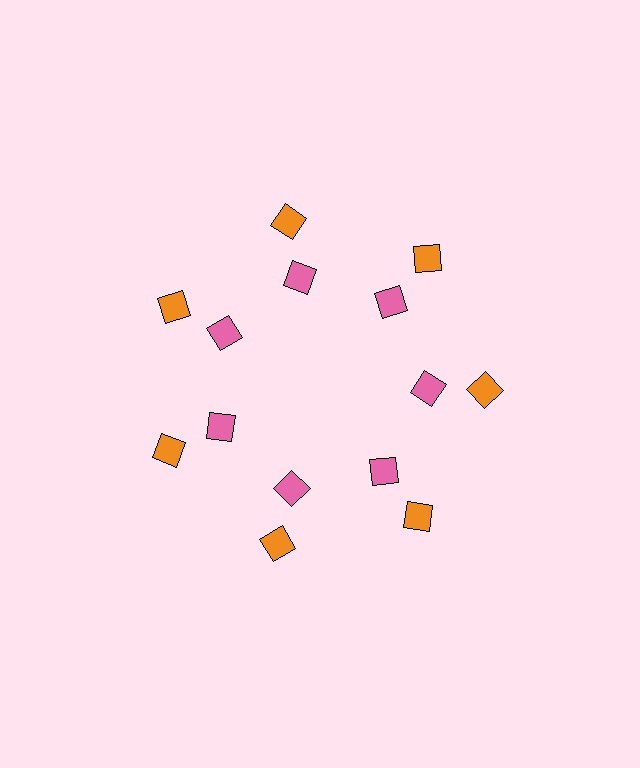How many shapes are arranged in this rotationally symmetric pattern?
There are 14 shapes, arranged in 7 groups of 2.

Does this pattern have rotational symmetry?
Yes, this pattern has 7-fold rotational symmetry. It looks the same after rotating 51 degrees around the center.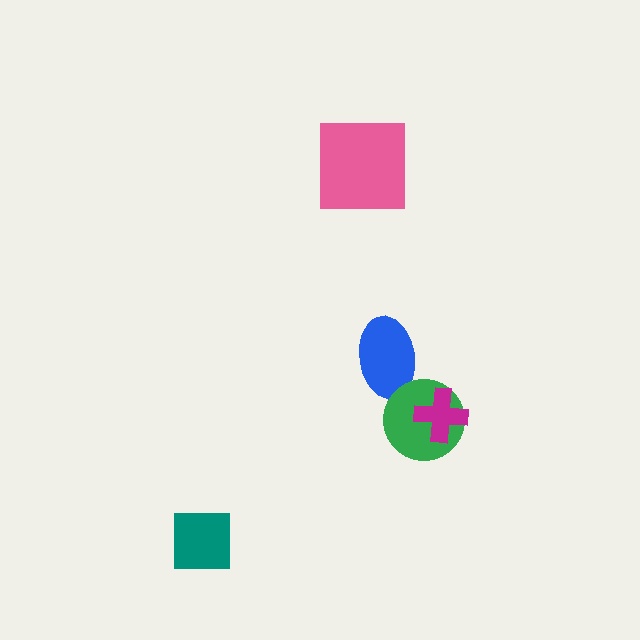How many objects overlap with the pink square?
0 objects overlap with the pink square.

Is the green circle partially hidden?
Yes, it is partially covered by another shape.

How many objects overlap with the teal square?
0 objects overlap with the teal square.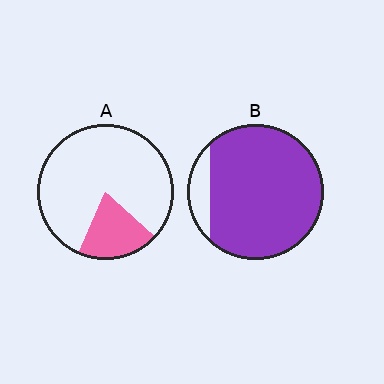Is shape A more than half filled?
No.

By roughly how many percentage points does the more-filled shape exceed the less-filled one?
By roughly 70 percentage points (B over A).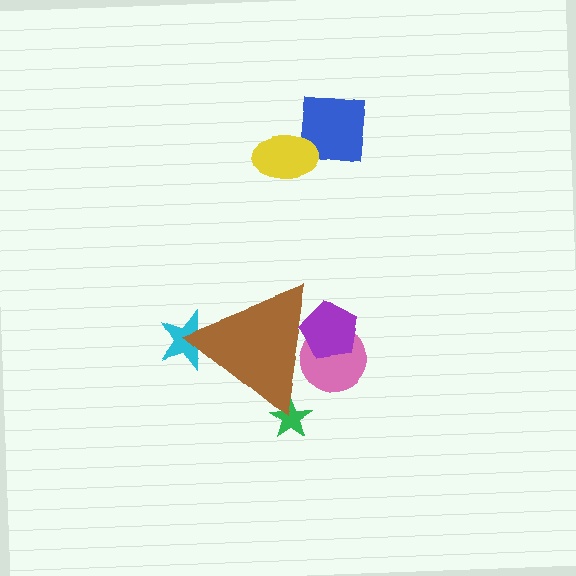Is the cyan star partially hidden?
Yes, the cyan star is partially hidden behind the brown triangle.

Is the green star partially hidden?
Yes, the green star is partially hidden behind the brown triangle.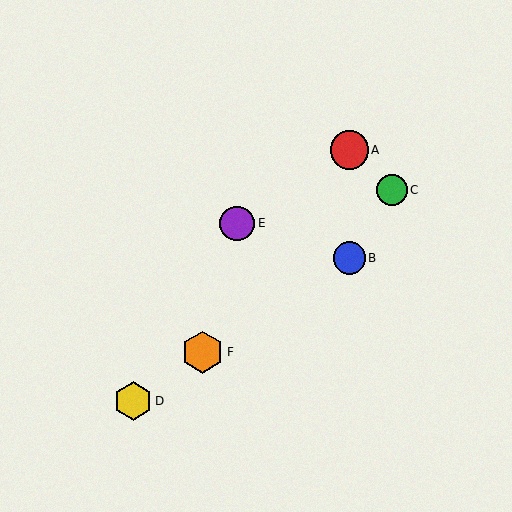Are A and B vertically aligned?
Yes, both are at x≈349.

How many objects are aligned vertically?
2 objects (A, B) are aligned vertically.